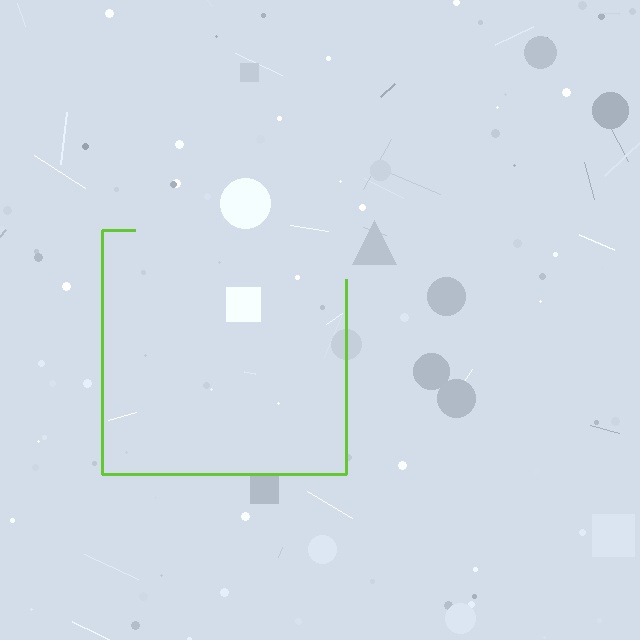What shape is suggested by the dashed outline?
The dashed outline suggests a square.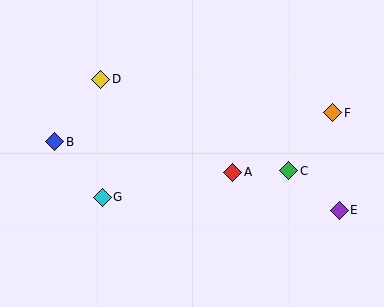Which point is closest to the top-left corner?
Point D is closest to the top-left corner.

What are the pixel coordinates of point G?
Point G is at (102, 197).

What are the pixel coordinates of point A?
Point A is at (233, 172).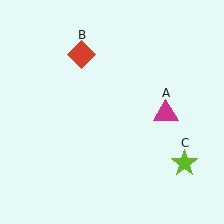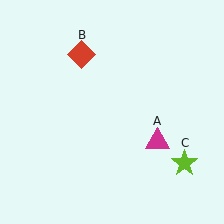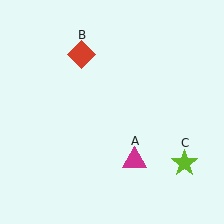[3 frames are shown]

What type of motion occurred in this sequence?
The magenta triangle (object A) rotated clockwise around the center of the scene.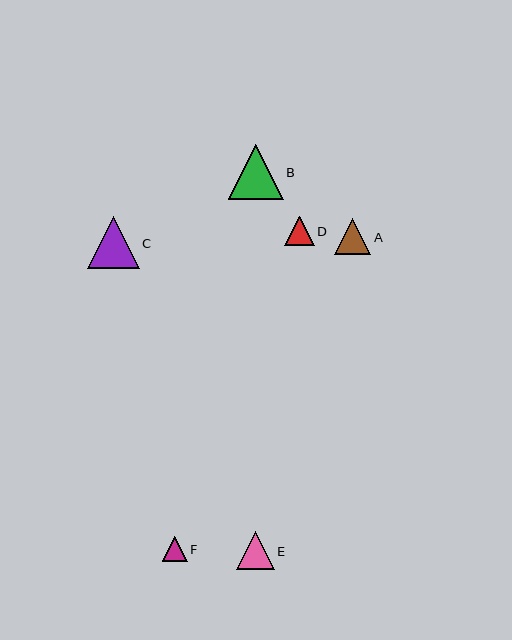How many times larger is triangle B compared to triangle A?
Triangle B is approximately 1.5 times the size of triangle A.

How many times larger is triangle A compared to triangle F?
Triangle A is approximately 1.5 times the size of triangle F.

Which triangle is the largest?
Triangle B is the largest with a size of approximately 55 pixels.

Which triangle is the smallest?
Triangle F is the smallest with a size of approximately 25 pixels.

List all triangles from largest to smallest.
From largest to smallest: B, C, E, A, D, F.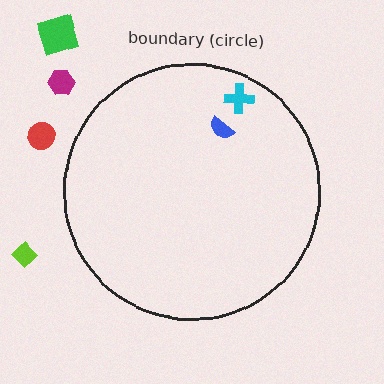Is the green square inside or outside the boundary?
Outside.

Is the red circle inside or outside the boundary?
Outside.